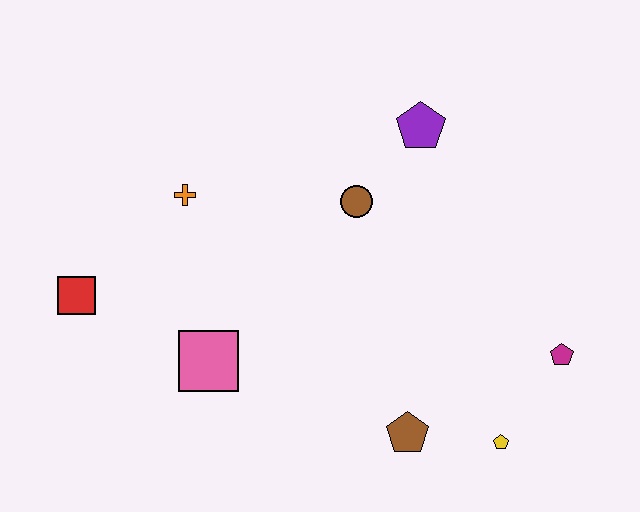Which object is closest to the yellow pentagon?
The brown pentagon is closest to the yellow pentagon.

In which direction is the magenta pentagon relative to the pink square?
The magenta pentagon is to the right of the pink square.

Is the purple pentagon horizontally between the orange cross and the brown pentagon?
No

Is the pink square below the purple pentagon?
Yes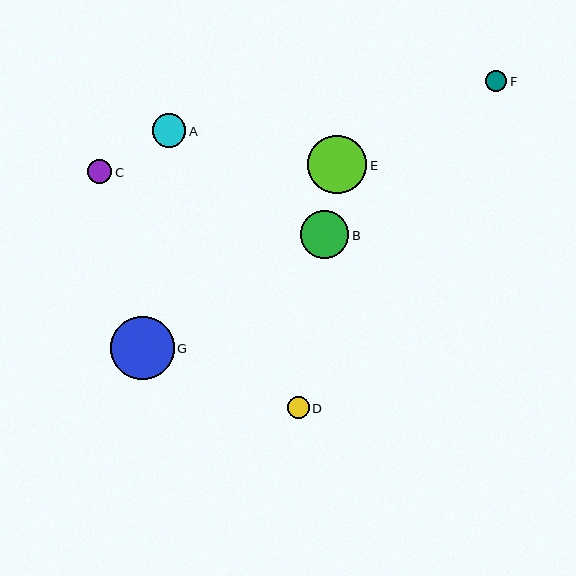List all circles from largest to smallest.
From largest to smallest: G, E, B, A, C, D, F.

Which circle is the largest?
Circle G is the largest with a size of approximately 64 pixels.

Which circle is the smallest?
Circle F is the smallest with a size of approximately 21 pixels.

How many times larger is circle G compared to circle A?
Circle G is approximately 1.9 times the size of circle A.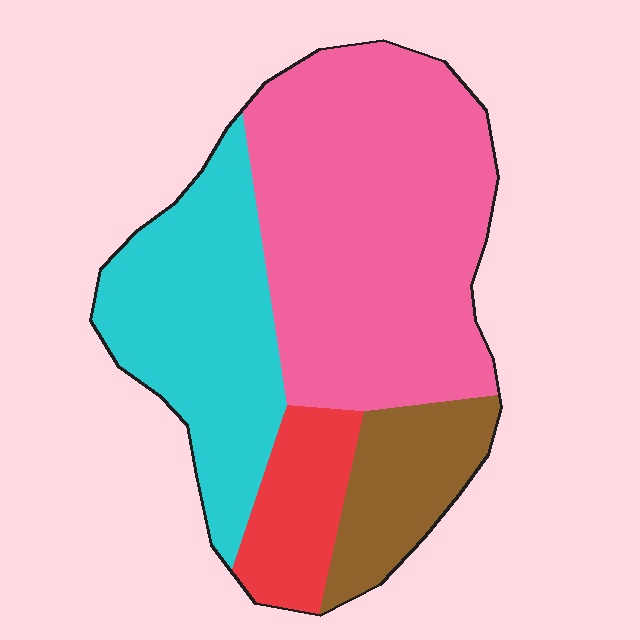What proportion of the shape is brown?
Brown covers about 15% of the shape.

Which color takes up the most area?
Pink, at roughly 50%.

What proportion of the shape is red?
Red takes up about one tenth (1/10) of the shape.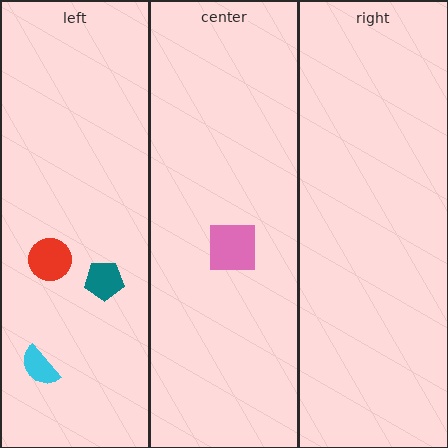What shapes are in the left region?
The red circle, the teal pentagon, the cyan semicircle.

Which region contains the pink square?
The center region.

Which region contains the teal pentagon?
The left region.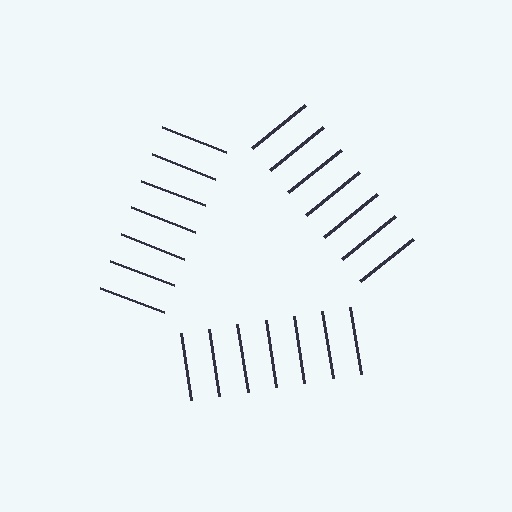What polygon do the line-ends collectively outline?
An illusory triangle — the line segments terminate on its edges but no continuous stroke is drawn.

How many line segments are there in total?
21 — 7 along each of the 3 edges.